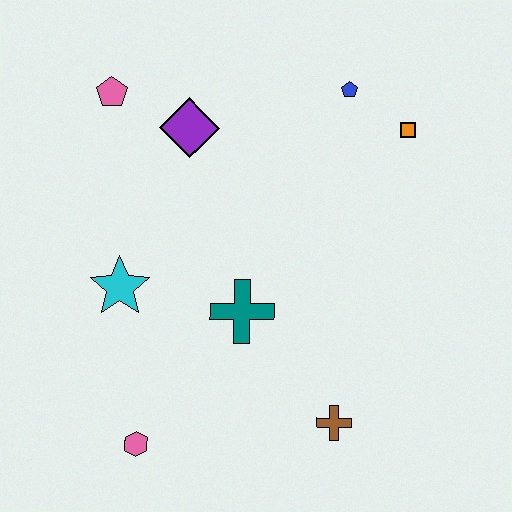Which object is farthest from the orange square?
The pink hexagon is farthest from the orange square.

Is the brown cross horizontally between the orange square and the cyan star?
Yes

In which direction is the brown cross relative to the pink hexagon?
The brown cross is to the right of the pink hexagon.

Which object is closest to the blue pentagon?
The orange square is closest to the blue pentagon.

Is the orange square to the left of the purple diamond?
No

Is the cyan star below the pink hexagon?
No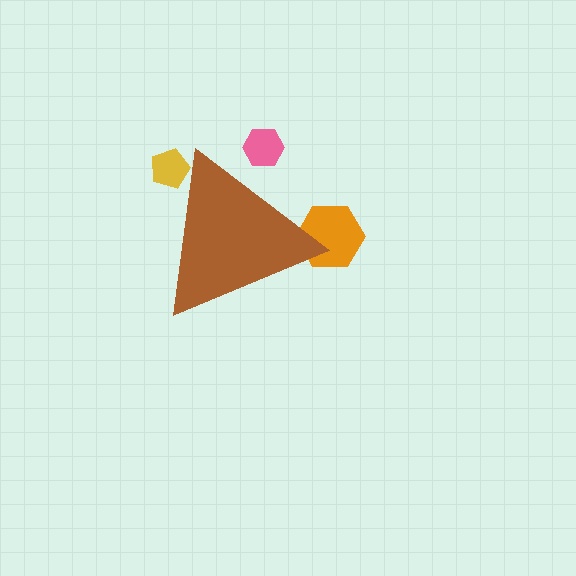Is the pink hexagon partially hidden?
Yes, the pink hexagon is partially hidden behind the brown triangle.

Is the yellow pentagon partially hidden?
Yes, the yellow pentagon is partially hidden behind the brown triangle.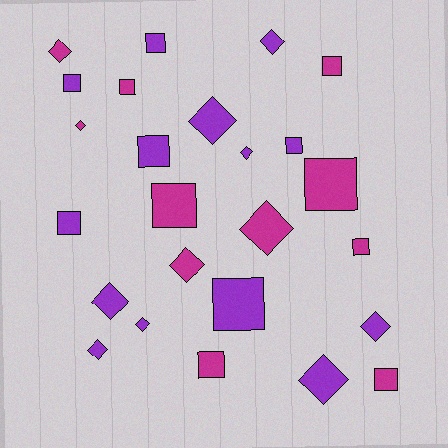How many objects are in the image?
There are 25 objects.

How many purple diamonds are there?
There are 8 purple diamonds.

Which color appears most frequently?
Purple, with 14 objects.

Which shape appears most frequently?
Square, with 13 objects.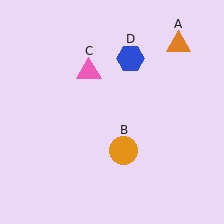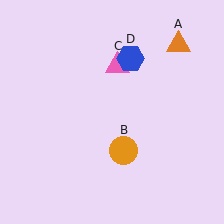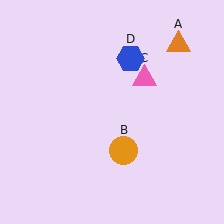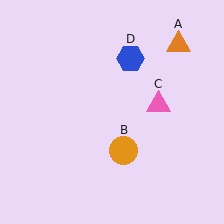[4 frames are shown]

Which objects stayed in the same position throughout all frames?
Orange triangle (object A) and orange circle (object B) and blue hexagon (object D) remained stationary.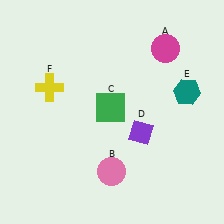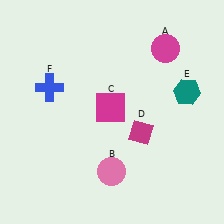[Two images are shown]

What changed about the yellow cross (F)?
In Image 1, F is yellow. In Image 2, it changed to blue.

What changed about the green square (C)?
In Image 1, C is green. In Image 2, it changed to magenta.